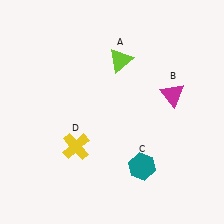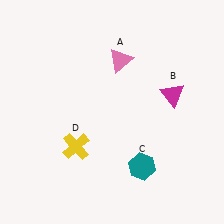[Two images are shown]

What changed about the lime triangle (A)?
In Image 1, A is lime. In Image 2, it changed to pink.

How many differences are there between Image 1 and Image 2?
There is 1 difference between the two images.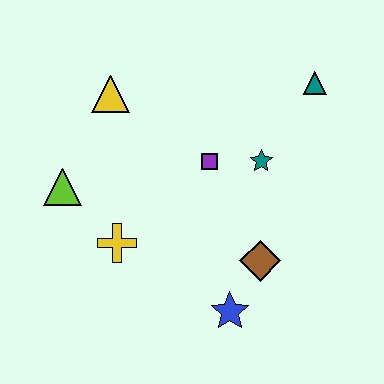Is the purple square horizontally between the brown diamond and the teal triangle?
No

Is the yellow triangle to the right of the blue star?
No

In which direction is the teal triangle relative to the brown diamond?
The teal triangle is above the brown diamond.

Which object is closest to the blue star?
The brown diamond is closest to the blue star.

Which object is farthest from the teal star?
The lime triangle is farthest from the teal star.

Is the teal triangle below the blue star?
No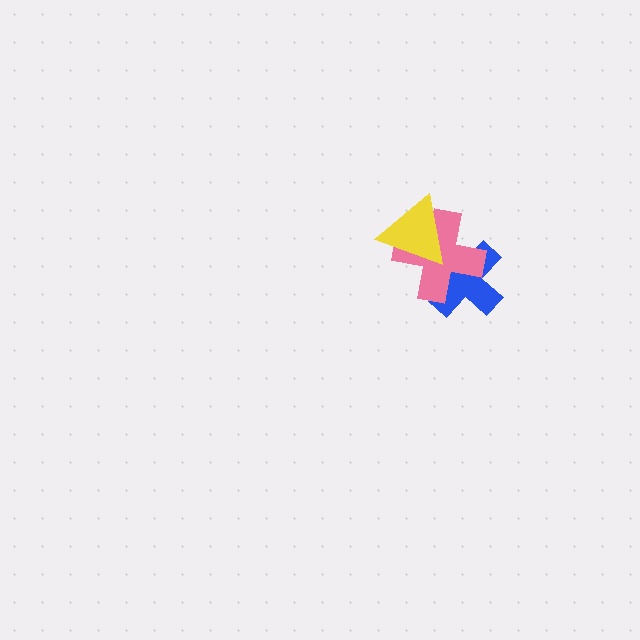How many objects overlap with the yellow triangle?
2 objects overlap with the yellow triangle.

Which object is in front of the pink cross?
The yellow triangle is in front of the pink cross.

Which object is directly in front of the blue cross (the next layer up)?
The pink cross is directly in front of the blue cross.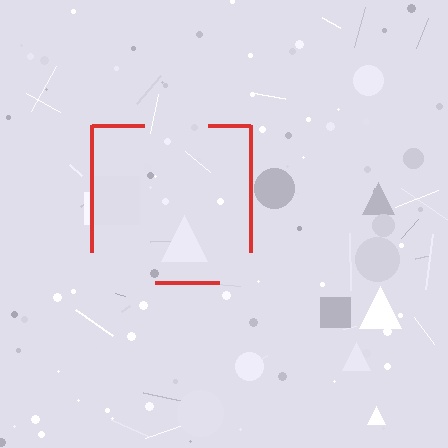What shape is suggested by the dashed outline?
The dashed outline suggests a square.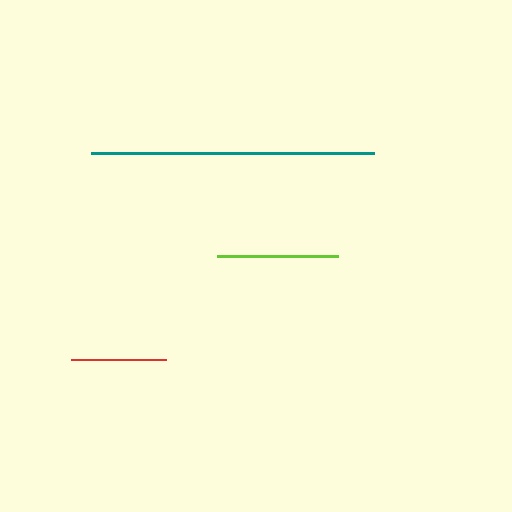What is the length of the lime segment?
The lime segment is approximately 121 pixels long.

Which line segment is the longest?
The teal line is the longest at approximately 283 pixels.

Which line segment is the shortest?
The red line is the shortest at approximately 95 pixels.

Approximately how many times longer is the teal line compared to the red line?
The teal line is approximately 3.0 times the length of the red line.